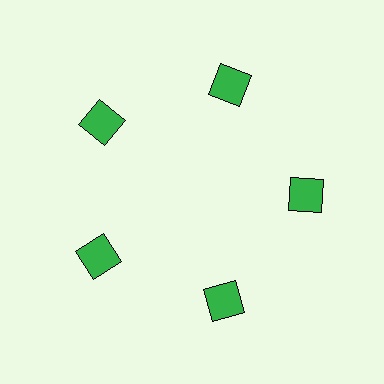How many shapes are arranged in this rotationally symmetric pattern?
There are 5 shapes, arranged in 5 groups of 1.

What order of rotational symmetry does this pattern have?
This pattern has 5-fold rotational symmetry.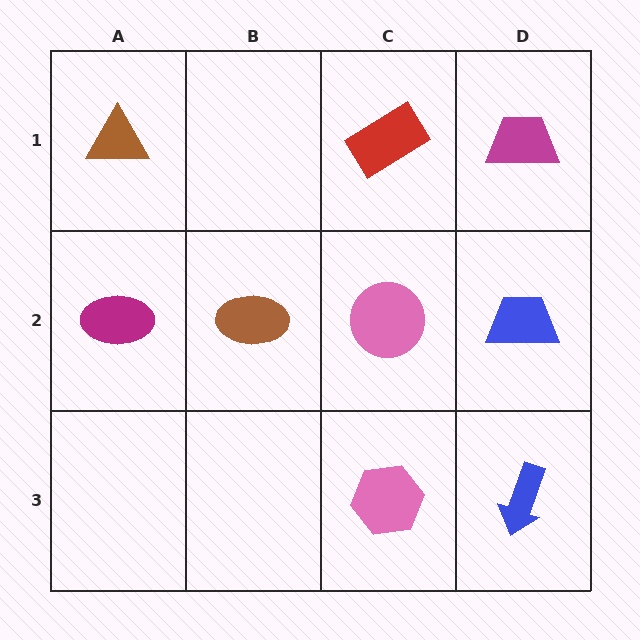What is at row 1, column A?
A brown triangle.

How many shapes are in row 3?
2 shapes.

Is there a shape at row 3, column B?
No, that cell is empty.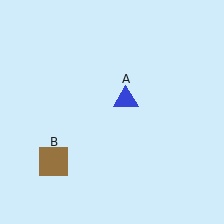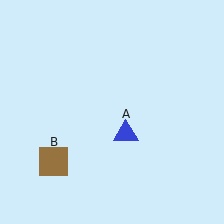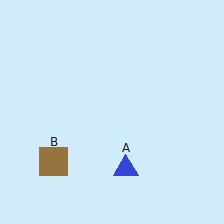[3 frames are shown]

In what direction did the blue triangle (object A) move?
The blue triangle (object A) moved down.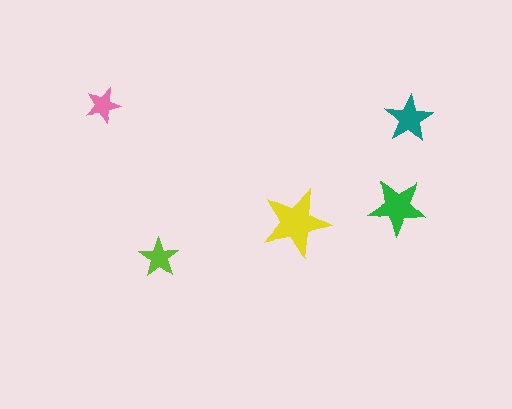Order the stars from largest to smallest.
the yellow one, the green one, the teal one, the lime one, the pink one.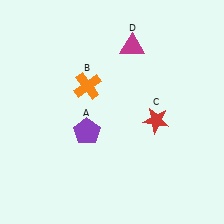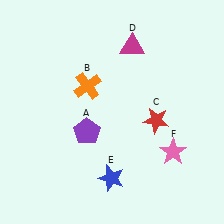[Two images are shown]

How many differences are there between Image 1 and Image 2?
There are 2 differences between the two images.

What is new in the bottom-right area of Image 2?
A pink star (F) was added in the bottom-right area of Image 2.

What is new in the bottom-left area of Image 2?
A blue star (E) was added in the bottom-left area of Image 2.